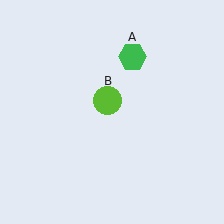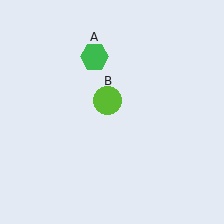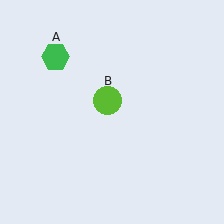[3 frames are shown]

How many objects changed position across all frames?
1 object changed position: green hexagon (object A).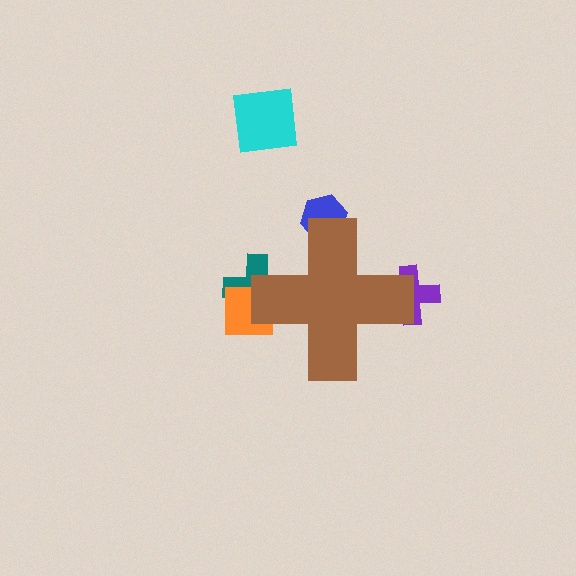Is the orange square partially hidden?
Yes, the orange square is partially hidden behind the brown cross.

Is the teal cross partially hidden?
Yes, the teal cross is partially hidden behind the brown cross.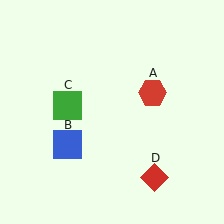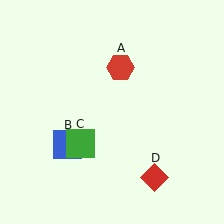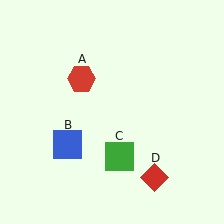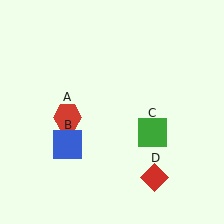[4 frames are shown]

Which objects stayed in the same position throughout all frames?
Blue square (object B) and red diamond (object D) remained stationary.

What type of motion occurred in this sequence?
The red hexagon (object A), green square (object C) rotated counterclockwise around the center of the scene.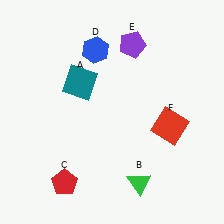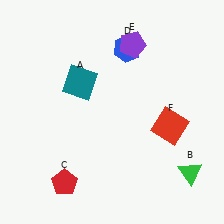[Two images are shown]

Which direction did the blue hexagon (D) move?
The blue hexagon (D) moved right.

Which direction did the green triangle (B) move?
The green triangle (B) moved right.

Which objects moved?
The objects that moved are: the green triangle (B), the blue hexagon (D).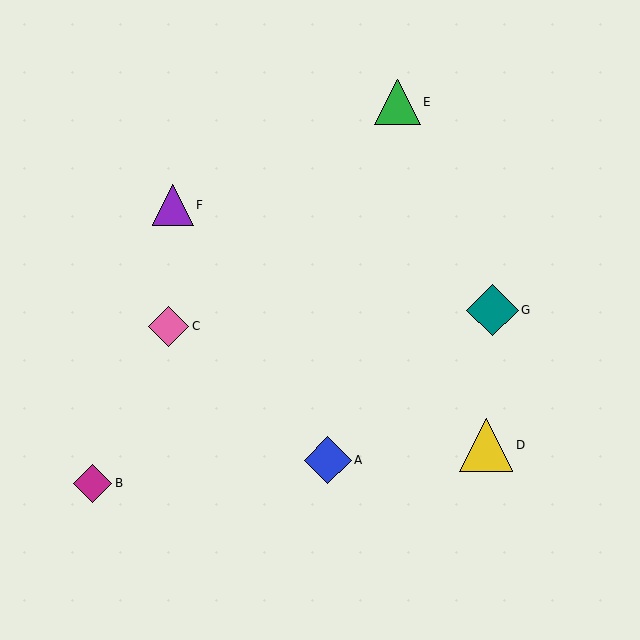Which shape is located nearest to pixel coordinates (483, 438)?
The yellow triangle (labeled D) at (486, 445) is nearest to that location.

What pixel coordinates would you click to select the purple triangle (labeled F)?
Click at (173, 205) to select the purple triangle F.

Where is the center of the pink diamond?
The center of the pink diamond is at (169, 326).